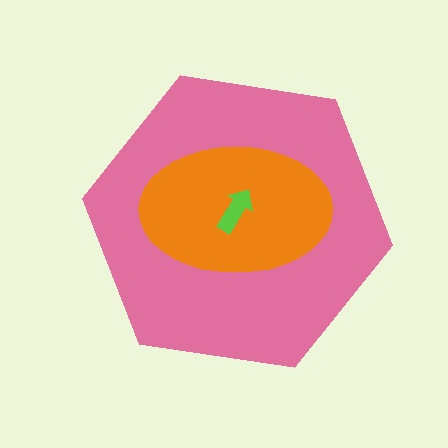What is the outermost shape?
The pink hexagon.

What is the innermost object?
The lime arrow.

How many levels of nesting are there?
3.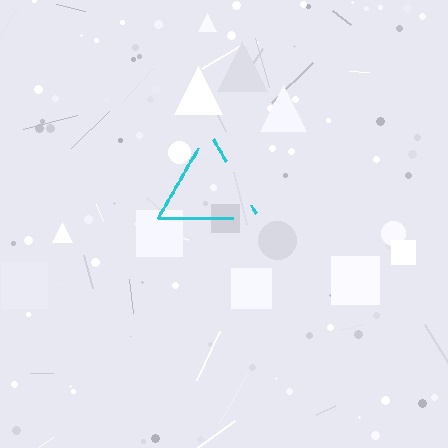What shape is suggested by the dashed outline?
The dashed outline suggests a triangle.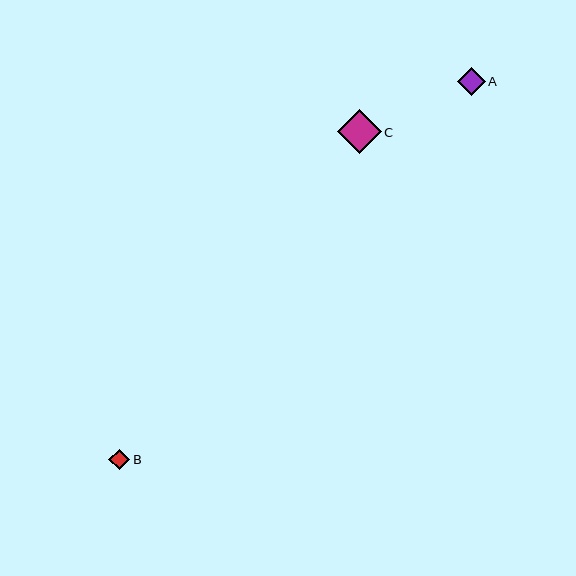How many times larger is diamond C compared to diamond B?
Diamond C is approximately 2.1 times the size of diamond B.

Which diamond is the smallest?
Diamond B is the smallest with a size of approximately 21 pixels.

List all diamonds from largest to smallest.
From largest to smallest: C, A, B.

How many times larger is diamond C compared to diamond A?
Diamond C is approximately 1.6 times the size of diamond A.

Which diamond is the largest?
Diamond C is the largest with a size of approximately 44 pixels.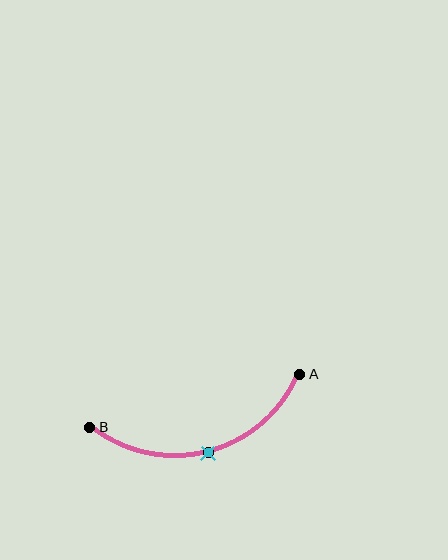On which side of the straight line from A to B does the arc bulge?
The arc bulges below the straight line connecting A and B.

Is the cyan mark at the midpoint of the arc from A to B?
Yes. The cyan mark lies on the arc at equal arc-length from both A and B — it is the arc midpoint.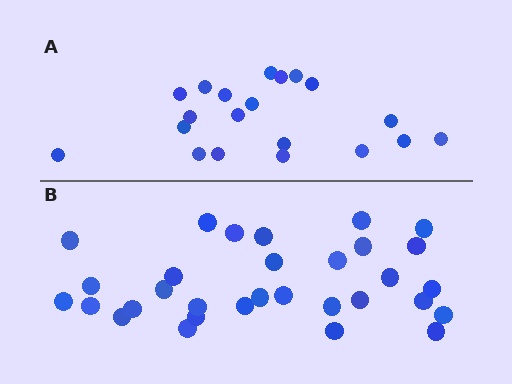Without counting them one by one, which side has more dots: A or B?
Region B (the bottom region) has more dots.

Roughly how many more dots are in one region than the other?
Region B has roughly 12 or so more dots than region A.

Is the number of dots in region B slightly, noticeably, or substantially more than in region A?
Region B has substantially more. The ratio is roughly 1.6 to 1.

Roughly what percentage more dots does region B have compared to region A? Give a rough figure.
About 55% more.